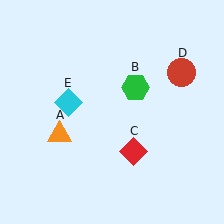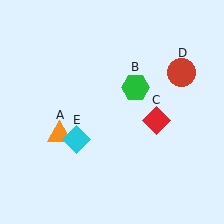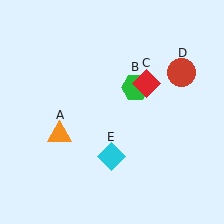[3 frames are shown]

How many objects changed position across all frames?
2 objects changed position: red diamond (object C), cyan diamond (object E).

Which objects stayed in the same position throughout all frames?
Orange triangle (object A) and green hexagon (object B) and red circle (object D) remained stationary.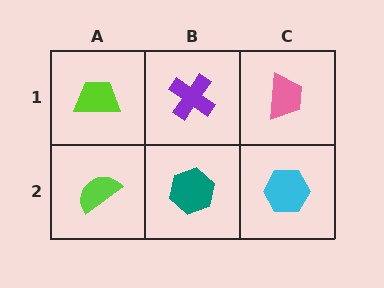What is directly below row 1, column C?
A cyan hexagon.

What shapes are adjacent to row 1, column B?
A teal hexagon (row 2, column B), a lime trapezoid (row 1, column A), a pink trapezoid (row 1, column C).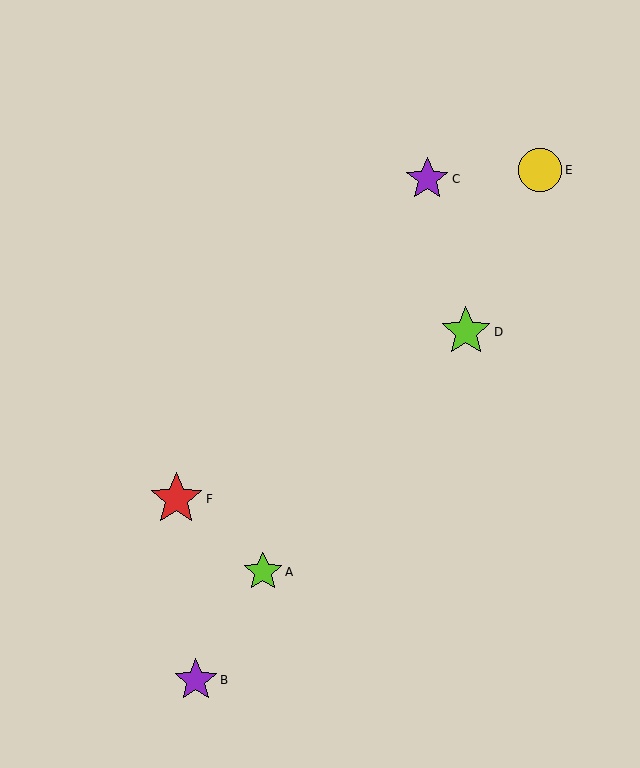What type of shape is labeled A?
Shape A is a lime star.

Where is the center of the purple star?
The center of the purple star is at (196, 680).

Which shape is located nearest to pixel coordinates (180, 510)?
The red star (labeled F) at (176, 499) is nearest to that location.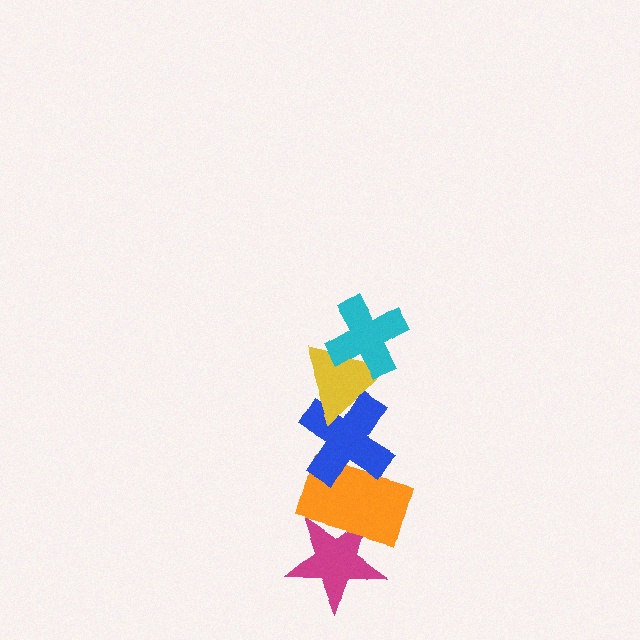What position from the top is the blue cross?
The blue cross is 3rd from the top.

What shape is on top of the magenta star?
The orange rectangle is on top of the magenta star.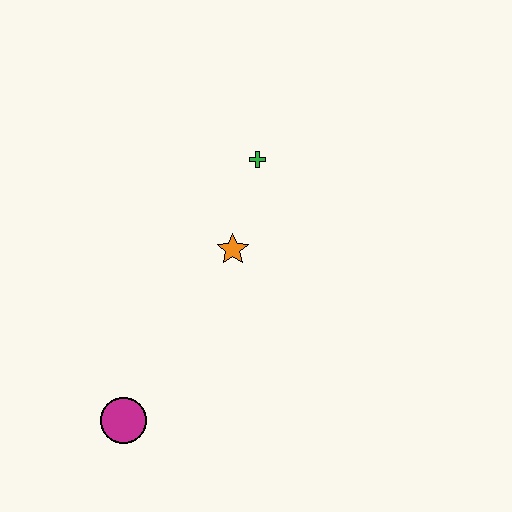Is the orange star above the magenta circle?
Yes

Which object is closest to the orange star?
The green cross is closest to the orange star.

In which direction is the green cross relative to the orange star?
The green cross is above the orange star.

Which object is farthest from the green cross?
The magenta circle is farthest from the green cross.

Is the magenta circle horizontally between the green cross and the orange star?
No